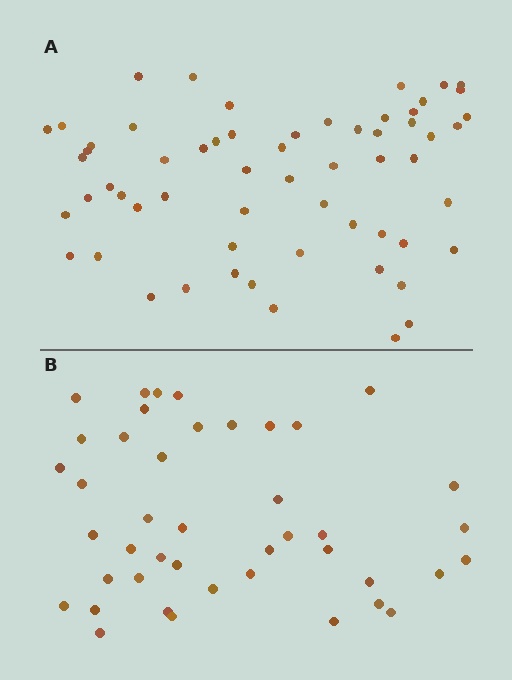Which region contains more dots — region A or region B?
Region A (the top region) has more dots.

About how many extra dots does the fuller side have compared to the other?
Region A has approximately 15 more dots than region B.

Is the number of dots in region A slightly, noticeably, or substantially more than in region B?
Region A has noticeably more, but not dramatically so. The ratio is roughly 1.4 to 1.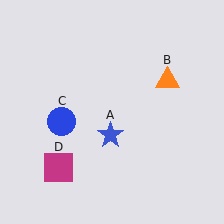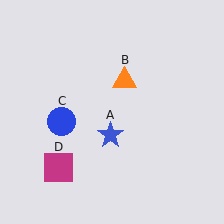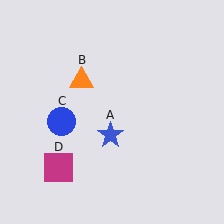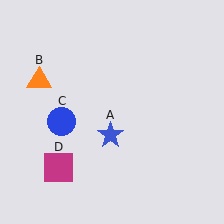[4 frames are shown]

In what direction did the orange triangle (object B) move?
The orange triangle (object B) moved left.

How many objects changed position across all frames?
1 object changed position: orange triangle (object B).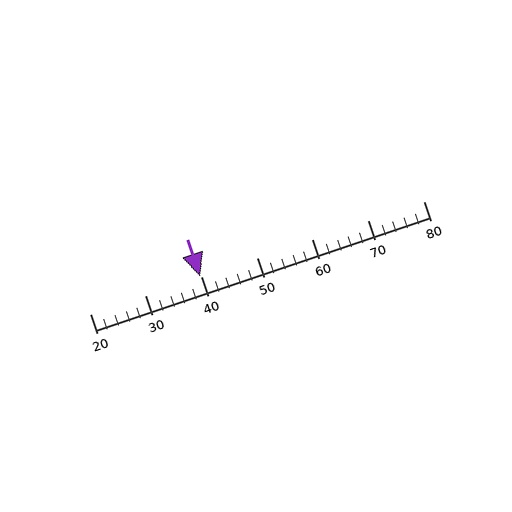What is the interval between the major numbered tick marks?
The major tick marks are spaced 10 units apart.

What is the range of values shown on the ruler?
The ruler shows values from 20 to 80.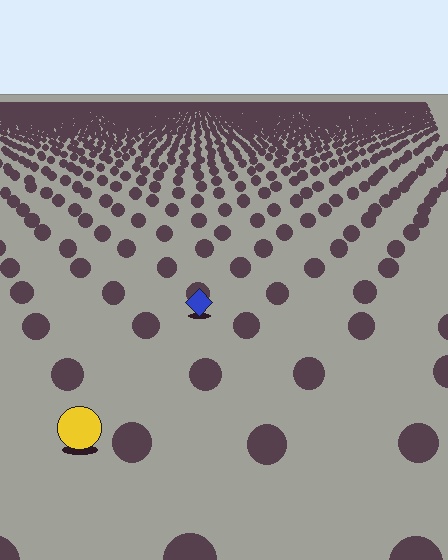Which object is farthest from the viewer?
The blue diamond is farthest from the viewer. It appears smaller and the ground texture around it is denser.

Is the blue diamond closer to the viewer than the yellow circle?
No. The yellow circle is closer — you can tell from the texture gradient: the ground texture is coarser near it.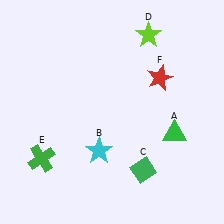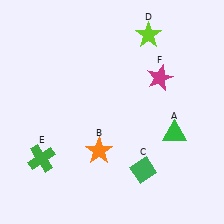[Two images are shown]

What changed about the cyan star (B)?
In Image 1, B is cyan. In Image 2, it changed to orange.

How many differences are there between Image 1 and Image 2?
There are 2 differences between the two images.